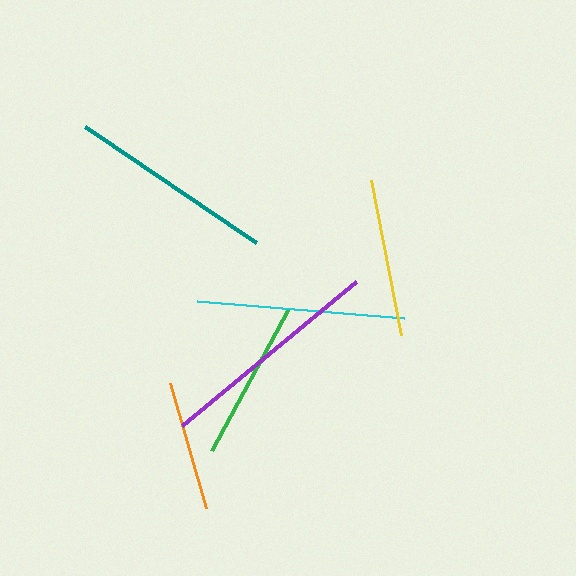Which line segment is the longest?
The purple line is the longest at approximately 226 pixels.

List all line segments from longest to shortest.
From longest to shortest: purple, cyan, teal, green, yellow, orange.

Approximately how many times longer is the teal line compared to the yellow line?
The teal line is approximately 1.3 times the length of the yellow line.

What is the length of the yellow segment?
The yellow segment is approximately 159 pixels long.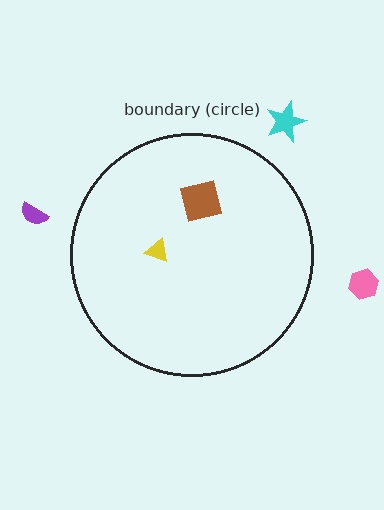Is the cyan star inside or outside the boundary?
Outside.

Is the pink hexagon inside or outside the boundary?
Outside.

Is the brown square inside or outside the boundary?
Inside.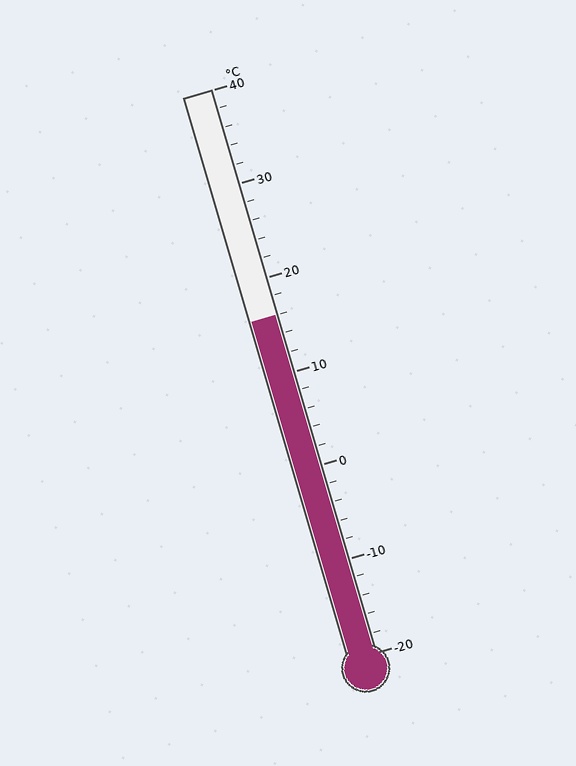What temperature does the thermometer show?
The thermometer shows approximately 16°C.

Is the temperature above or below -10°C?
The temperature is above -10°C.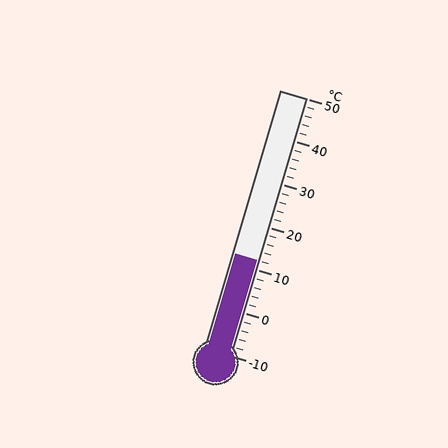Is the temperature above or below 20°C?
The temperature is below 20°C.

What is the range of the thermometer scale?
The thermometer scale ranges from -10°C to 50°C.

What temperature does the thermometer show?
The thermometer shows approximately 12°C.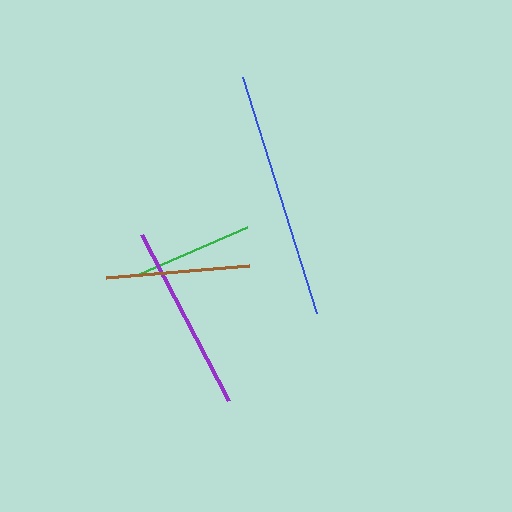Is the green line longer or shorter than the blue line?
The blue line is longer than the green line.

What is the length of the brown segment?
The brown segment is approximately 143 pixels long.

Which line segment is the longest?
The blue line is the longest at approximately 248 pixels.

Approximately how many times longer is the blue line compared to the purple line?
The blue line is approximately 1.3 times the length of the purple line.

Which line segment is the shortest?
The green line is the shortest at approximately 118 pixels.